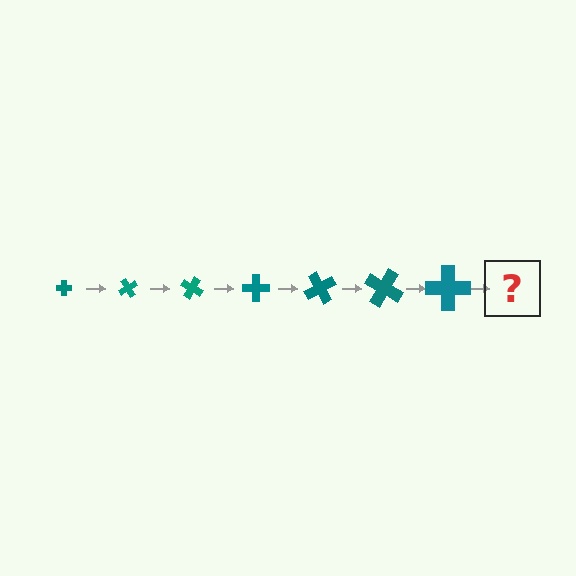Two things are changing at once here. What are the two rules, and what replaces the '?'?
The two rules are that the cross grows larger each step and it rotates 60 degrees each step. The '?' should be a cross, larger than the previous one and rotated 420 degrees from the start.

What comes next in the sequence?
The next element should be a cross, larger than the previous one and rotated 420 degrees from the start.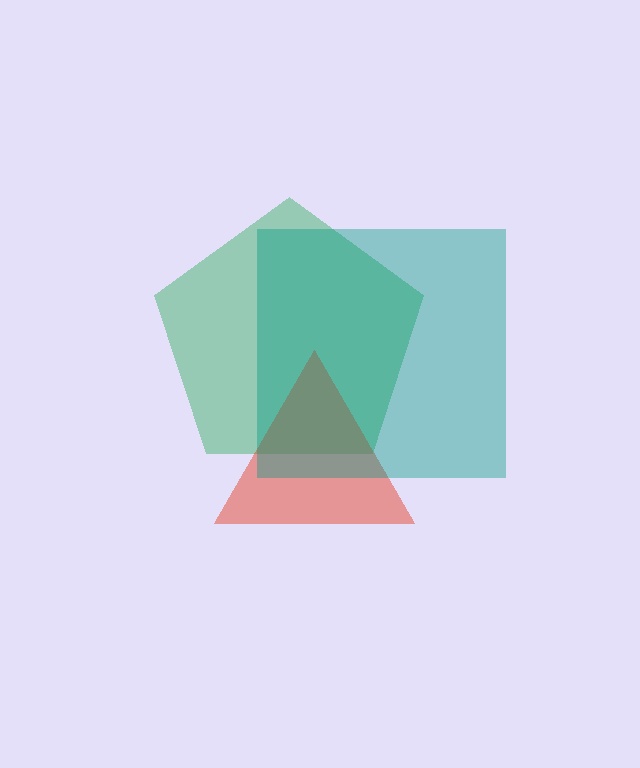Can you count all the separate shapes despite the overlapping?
Yes, there are 3 separate shapes.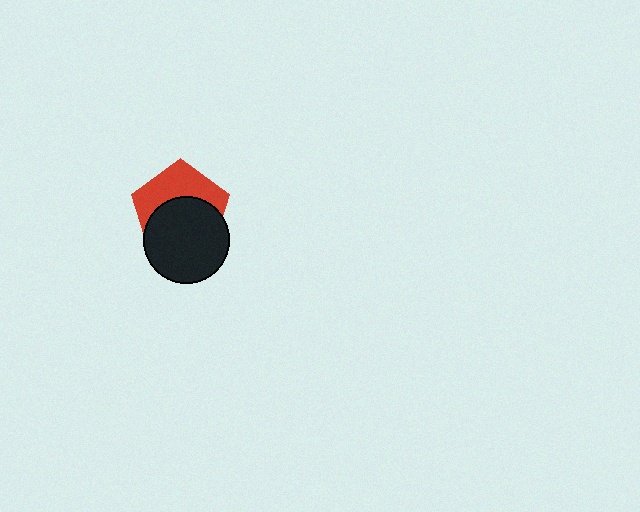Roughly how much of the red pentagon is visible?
A small part of it is visible (roughly 43%).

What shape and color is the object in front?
The object in front is a black circle.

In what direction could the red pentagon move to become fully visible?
The red pentagon could move up. That would shift it out from behind the black circle entirely.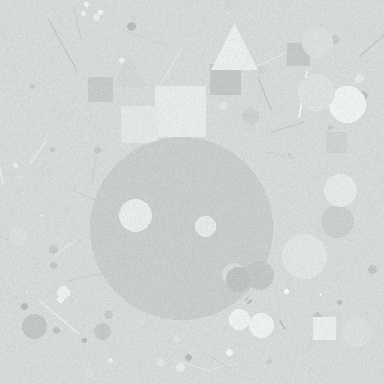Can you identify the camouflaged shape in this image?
The camouflaged shape is a circle.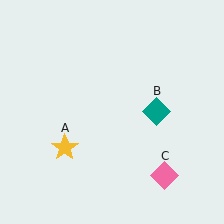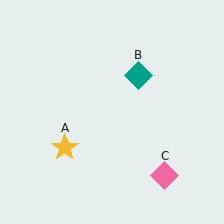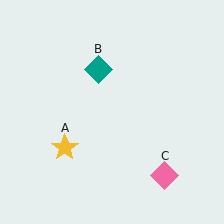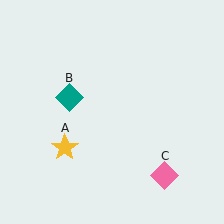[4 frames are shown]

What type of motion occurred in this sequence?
The teal diamond (object B) rotated counterclockwise around the center of the scene.